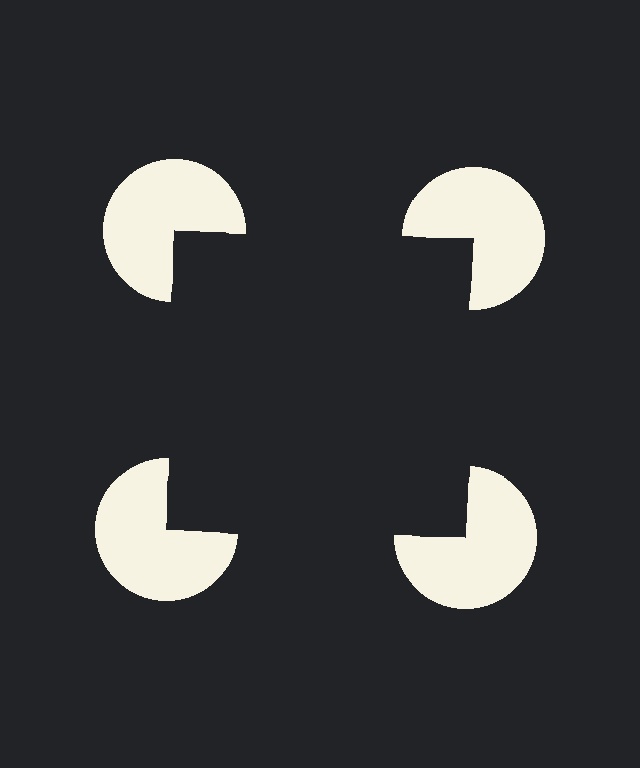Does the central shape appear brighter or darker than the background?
It typically appears slightly darker than the background, even though no actual brightness change is drawn.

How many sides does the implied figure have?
4 sides.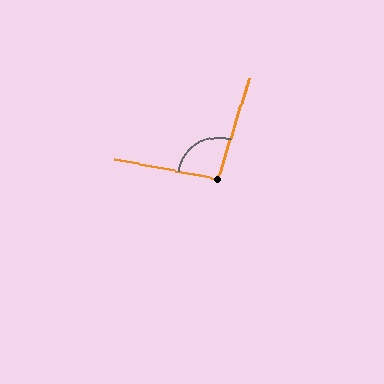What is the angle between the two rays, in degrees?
Approximately 97 degrees.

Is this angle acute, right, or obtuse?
It is obtuse.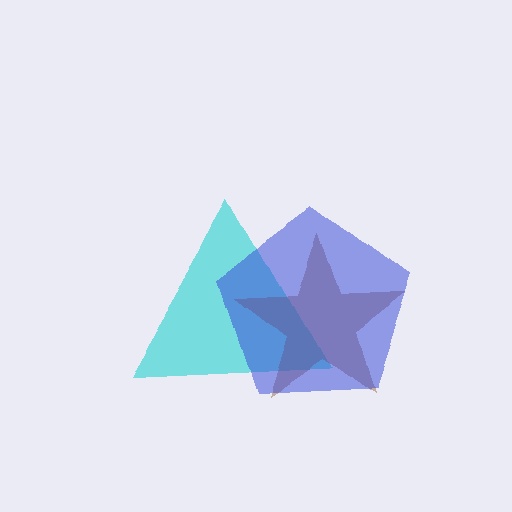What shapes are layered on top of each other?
The layered shapes are: a cyan triangle, a brown star, a blue pentagon.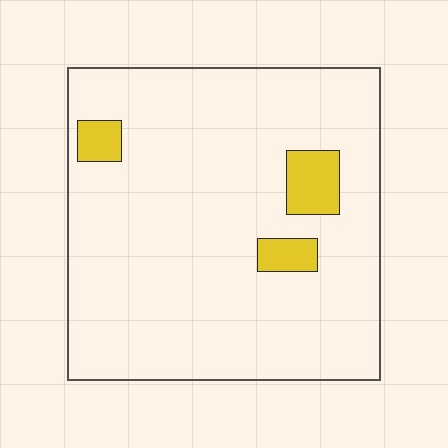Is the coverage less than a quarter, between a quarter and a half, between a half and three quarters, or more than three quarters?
Less than a quarter.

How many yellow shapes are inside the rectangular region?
3.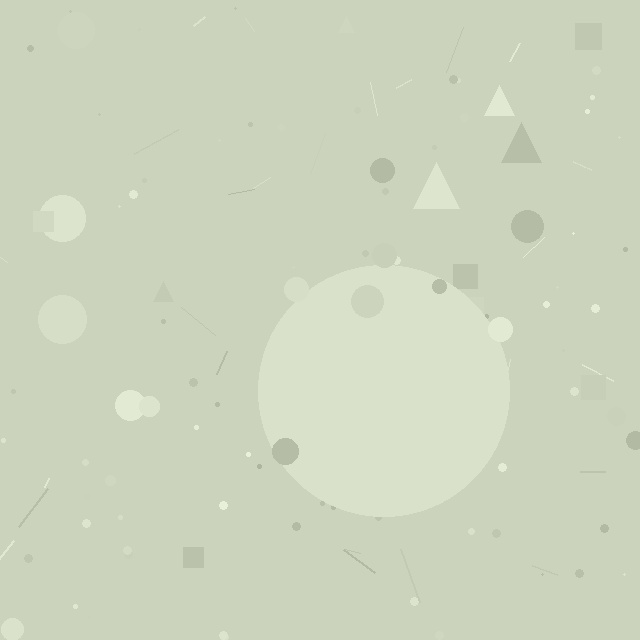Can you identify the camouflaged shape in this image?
The camouflaged shape is a circle.